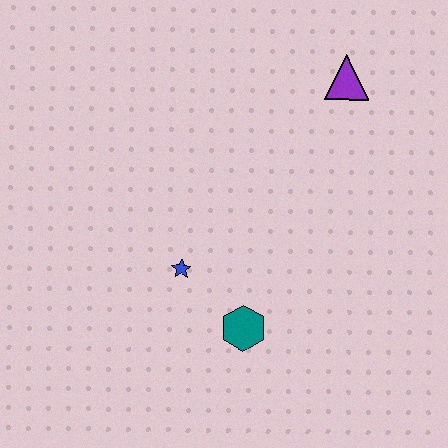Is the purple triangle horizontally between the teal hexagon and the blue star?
No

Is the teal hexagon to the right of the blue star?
Yes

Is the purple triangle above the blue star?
Yes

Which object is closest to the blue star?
The teal hexagon is closest to the blue star.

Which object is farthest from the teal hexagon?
The purple triangle is farthest from the teal hexagon.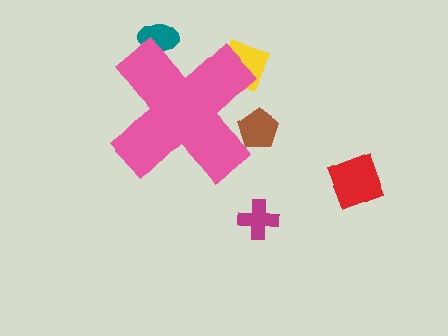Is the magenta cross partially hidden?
No, the magenta cross is fully visible.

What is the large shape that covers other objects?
A pink cross.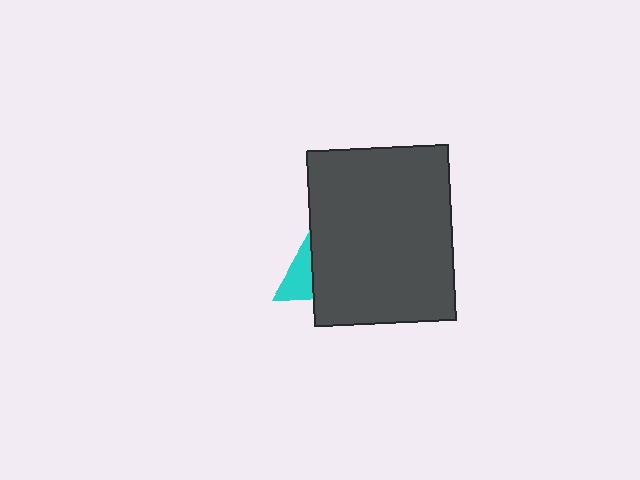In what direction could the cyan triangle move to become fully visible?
The cyan triangle could move left. That would shift it out from behind the dark gray rectangle entirely.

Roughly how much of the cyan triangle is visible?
A small part of it is visible (roughly 40%).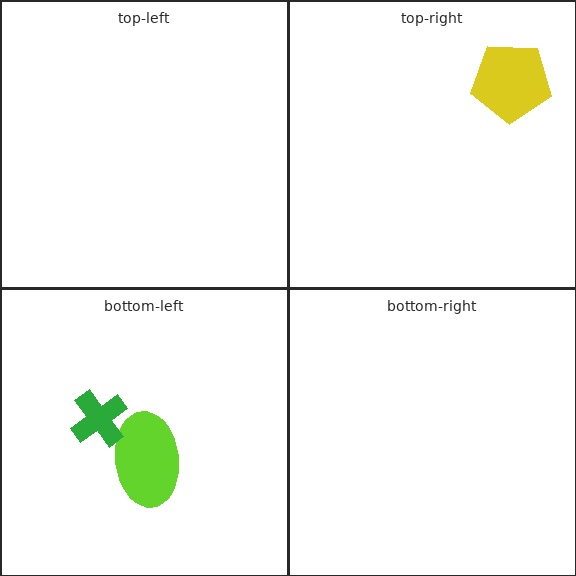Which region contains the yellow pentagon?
The top-right region.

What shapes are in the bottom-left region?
The lime ellipse, the green cross.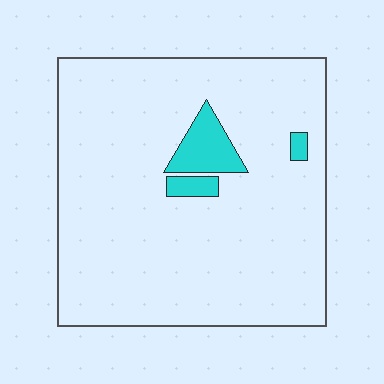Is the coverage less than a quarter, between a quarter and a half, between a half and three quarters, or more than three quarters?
Less than a quarter.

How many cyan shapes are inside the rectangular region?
3.